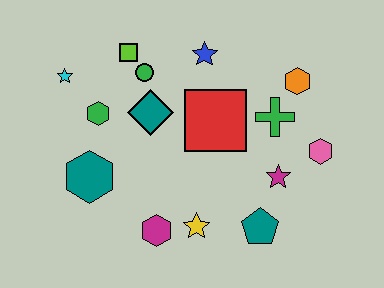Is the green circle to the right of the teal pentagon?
No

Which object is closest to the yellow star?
The magenta hexagon is closest to the yellow star.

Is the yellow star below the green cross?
Yes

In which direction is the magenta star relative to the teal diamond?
The magenta star is to the right of the teal diamond.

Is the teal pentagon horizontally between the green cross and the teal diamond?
Yes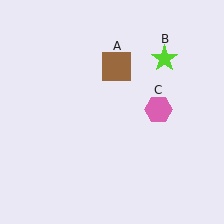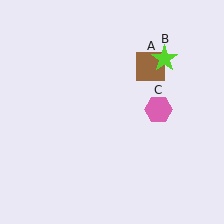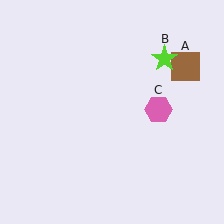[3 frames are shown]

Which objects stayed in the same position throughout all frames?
Lime star (object B) and pink hexagon (object C) remained stationary.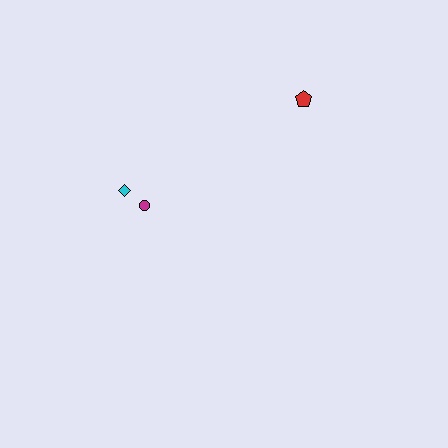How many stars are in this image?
There are no stars.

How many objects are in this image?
There are 3 objects.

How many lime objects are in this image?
There are no lime objects.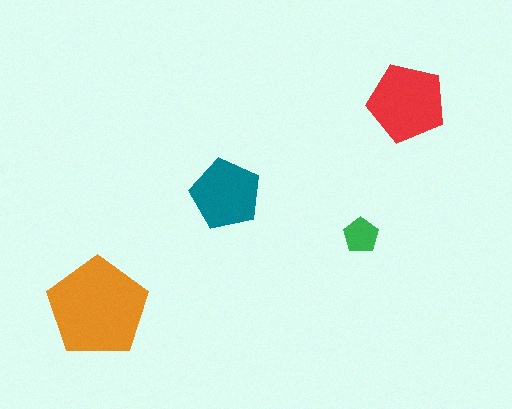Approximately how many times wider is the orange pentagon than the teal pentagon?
About 1.5 times wider.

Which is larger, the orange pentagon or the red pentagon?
The orange one.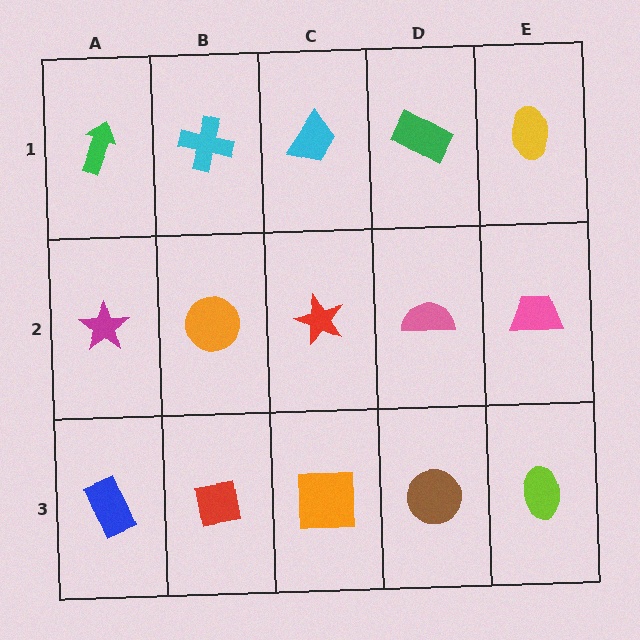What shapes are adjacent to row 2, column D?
A green rectangle (row 1, column D), a brown circle (row 3, column D), a red star (row 2, column C), a pink trapezoid (row 2, column E).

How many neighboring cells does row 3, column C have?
3.